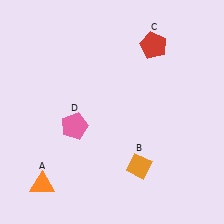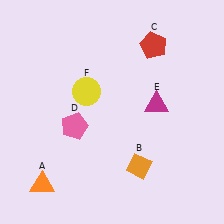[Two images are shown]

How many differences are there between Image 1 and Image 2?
There are 2 differences between the two images.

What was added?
A magenta triangle (E), a yellow circle (F) were added in Image 2.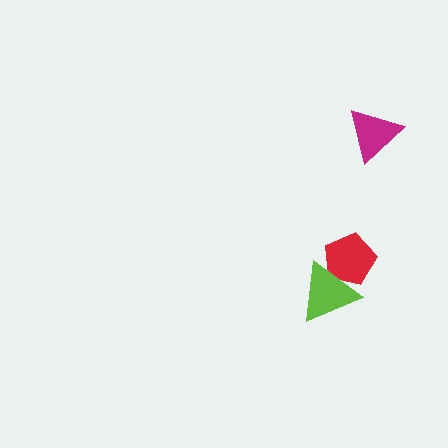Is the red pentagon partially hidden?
Yes, it is partially covered by another shape.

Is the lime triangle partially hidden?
No, no other shape covers it.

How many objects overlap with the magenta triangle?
0 objects overlap with the magenta triangle.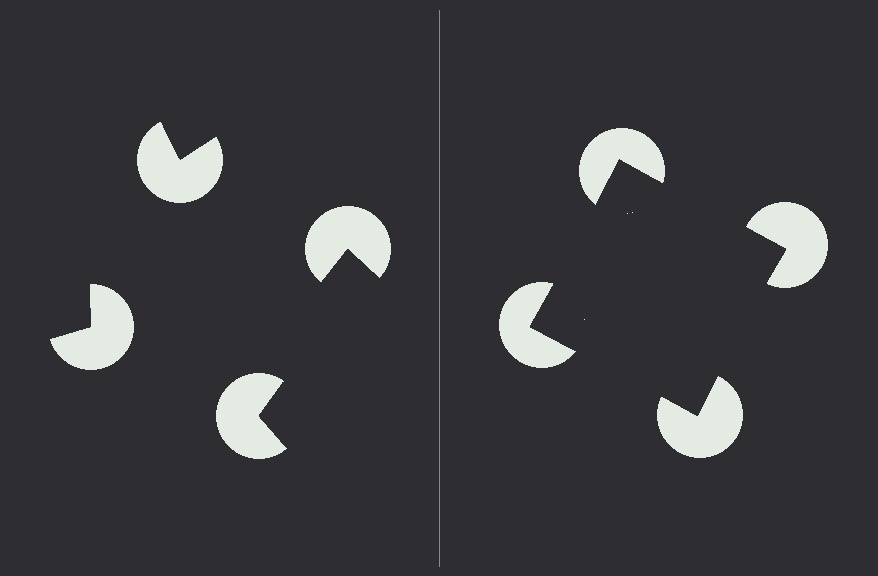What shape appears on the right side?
An illusory square.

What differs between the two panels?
The pac-man discs are positioned identically on both sides; only the wedge orientations differ. On the right they align to a square; on the left they are misaligned.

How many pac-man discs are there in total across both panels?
8 — 4 on each side.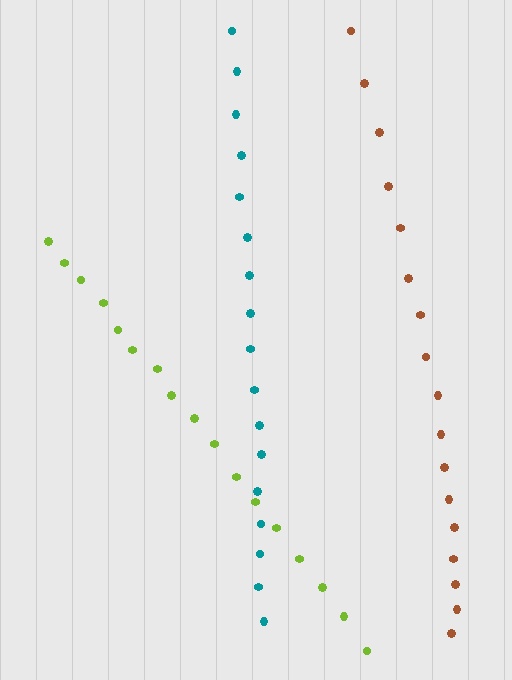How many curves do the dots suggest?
There are 3 distinct paths.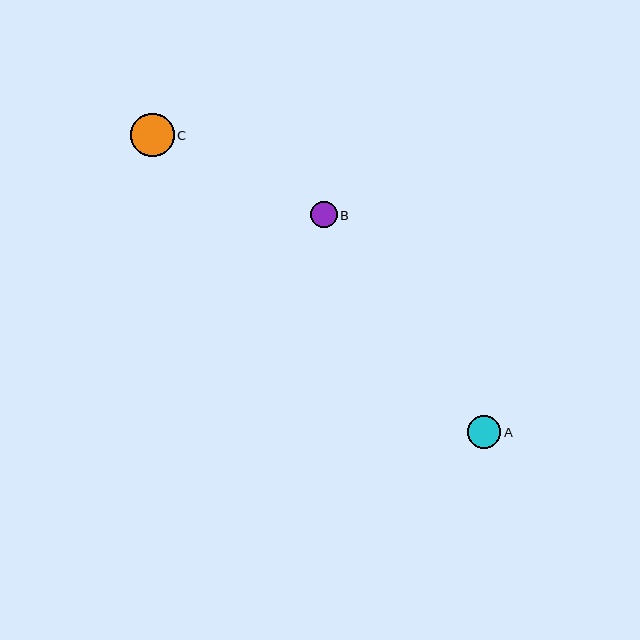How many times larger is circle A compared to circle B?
Circle A is approximately 1.3 times the size of circle B.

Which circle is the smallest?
Circle B is the smallest with a size of approximately 27 pixels.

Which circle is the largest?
Circle C is the largest with a size of approximately 44 pixels.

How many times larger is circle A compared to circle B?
Circle A is approximately 1.3 times the size of circle B.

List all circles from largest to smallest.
From largest to smallest: C, A, B.